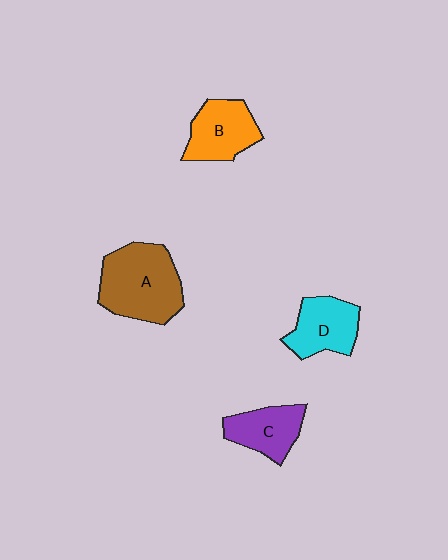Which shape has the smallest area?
Shape C (purple).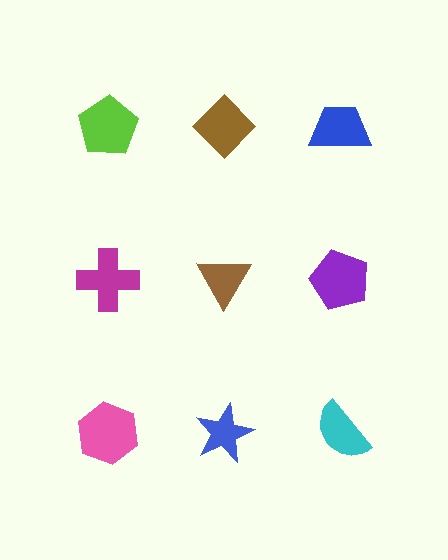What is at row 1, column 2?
A brown diamond.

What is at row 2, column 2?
A brown triangle.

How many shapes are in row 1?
3 shapes.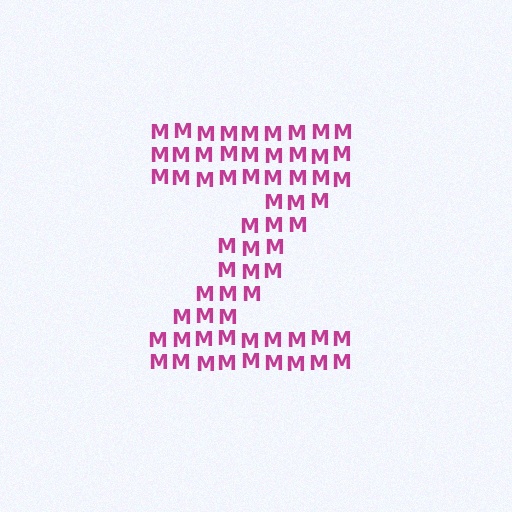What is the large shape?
The large shape is the letter Z.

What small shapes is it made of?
It is made of small letter M's.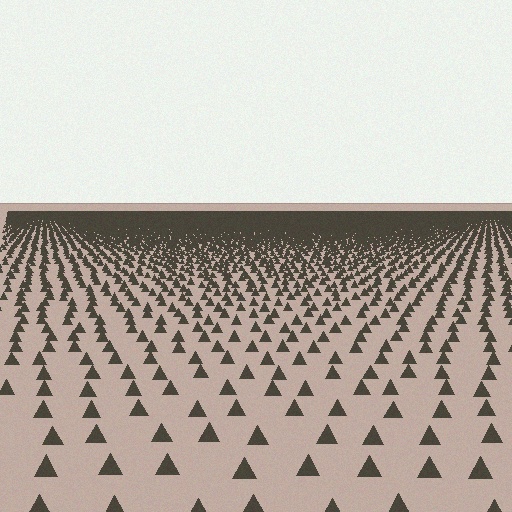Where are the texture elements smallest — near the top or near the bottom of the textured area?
Near the top.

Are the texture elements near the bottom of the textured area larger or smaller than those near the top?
Larger. Near the bottom, elements are closer to the viewer and appear at a bigger on-screen size.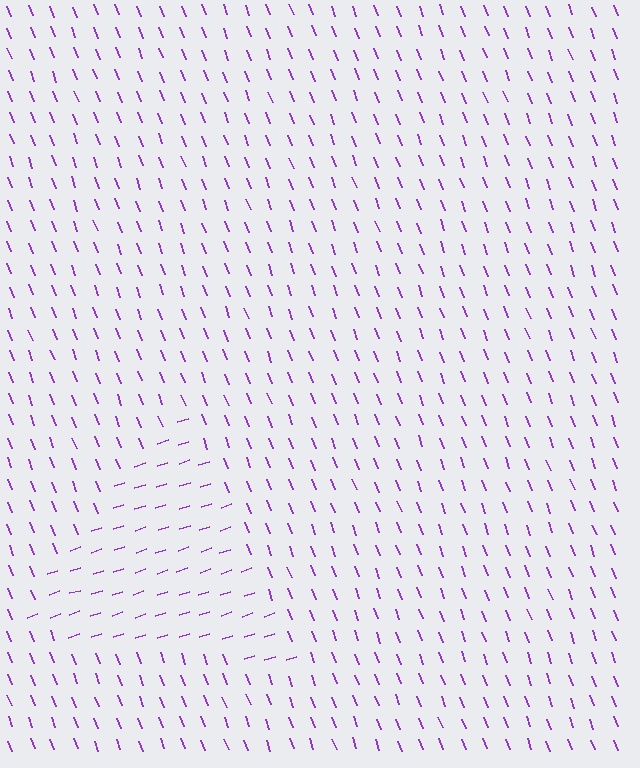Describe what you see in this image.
The image is filled with small purple line segments. A triangle region in the image has lines oriented differently from the surrounding lines, creating a visible texture boundary.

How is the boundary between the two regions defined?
The boundary is defined purely by a change in line orientation (approximately 87 degrees difference). All lines are the same color and thickness.